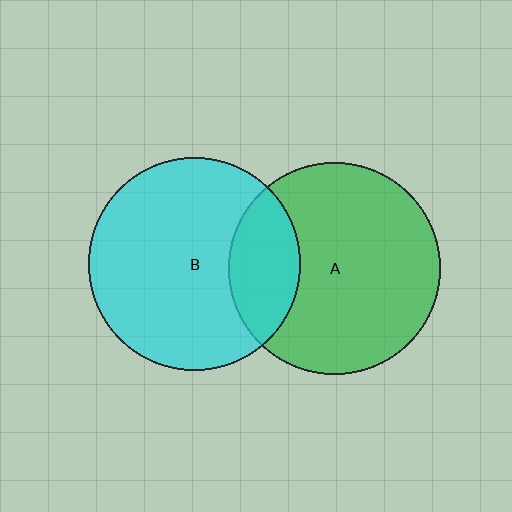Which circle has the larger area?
Circle B (cyan).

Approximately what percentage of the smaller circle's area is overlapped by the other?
Approximately 25%.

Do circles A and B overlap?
Yes.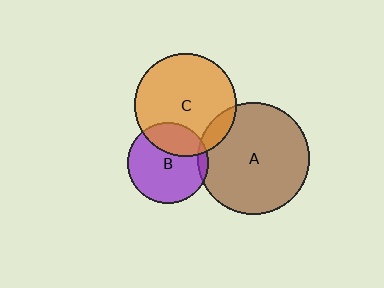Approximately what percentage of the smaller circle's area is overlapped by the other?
Approximately 10%.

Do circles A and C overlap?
Yes.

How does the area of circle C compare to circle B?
Approximately 1.6 times.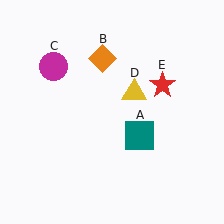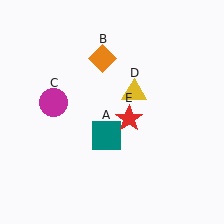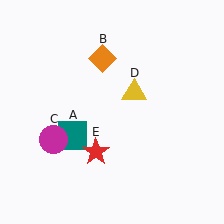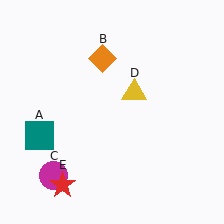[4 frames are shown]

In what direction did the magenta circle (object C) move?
The magenta circle (object C) moved down.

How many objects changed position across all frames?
3 objects changed position: teal square (object A), magenta circle (object C), red star (object E).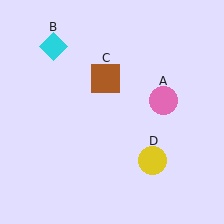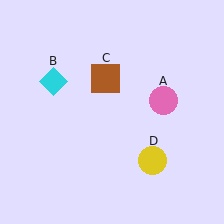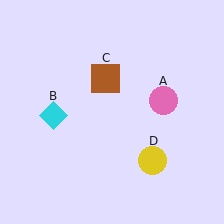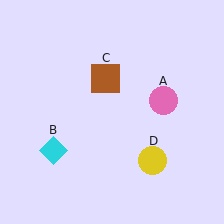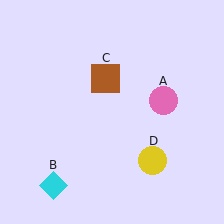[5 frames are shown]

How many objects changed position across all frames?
1 object changed position: cyan diamond (object B).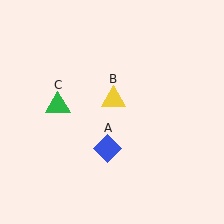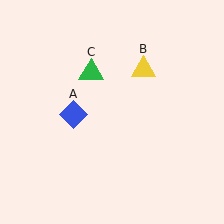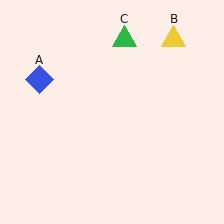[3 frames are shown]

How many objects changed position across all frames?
3 objects changed position: blue diamond (object A), yellow triangle (object B), green triangle (object C).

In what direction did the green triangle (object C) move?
The green triangle (object C) moved up and to the right.